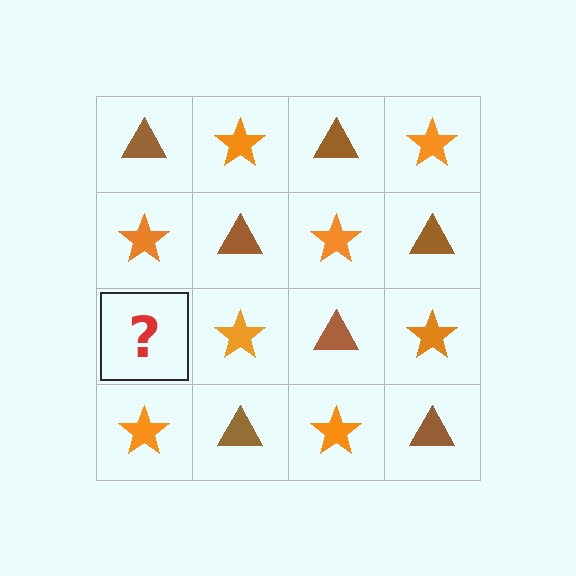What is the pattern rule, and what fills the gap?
The rule is that it alternates brown triangle and orange star in a checkerboard pattern. The gap should be filled with a brown triangle.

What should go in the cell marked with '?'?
The missing cell should contain a brown triangle.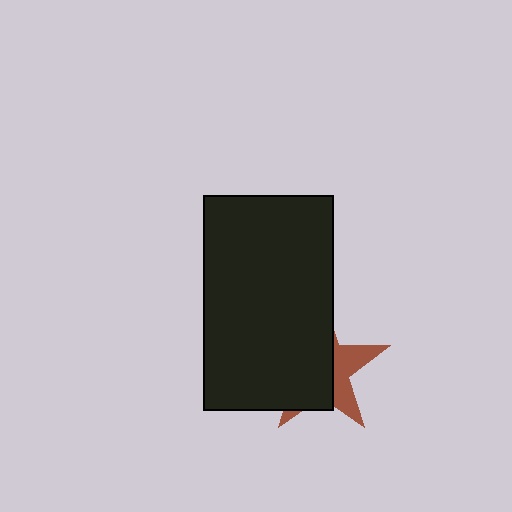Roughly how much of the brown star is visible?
A small part of it is visible (roughly 35%).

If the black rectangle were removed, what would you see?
You would see the complete brown star.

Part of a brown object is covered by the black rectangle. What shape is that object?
It is a star.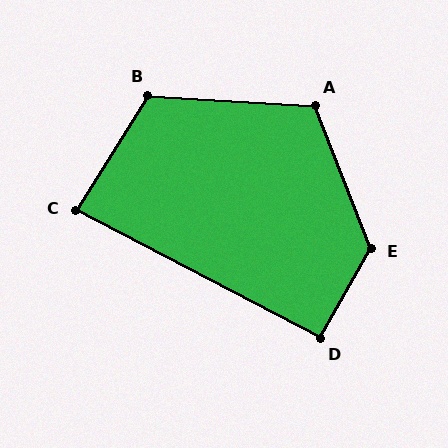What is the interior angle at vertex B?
Approximately 119 degrees (obtuse).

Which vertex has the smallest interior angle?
C, at approximately 85 degrees.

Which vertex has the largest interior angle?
E, at approximately 129 degrees.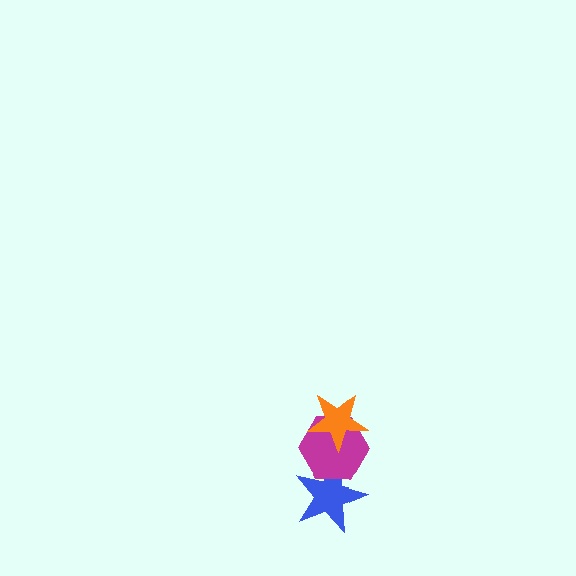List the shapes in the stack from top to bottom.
From top to bottom: the orange star, the magenta hexagon, the blue star.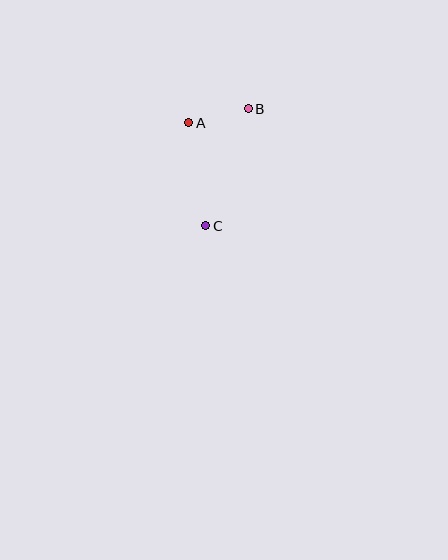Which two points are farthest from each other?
Points B and C are farthest from each other.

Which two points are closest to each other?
Points A and B are closest to each other.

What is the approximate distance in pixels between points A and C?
The distance between A and C is approximately 104 pixels.